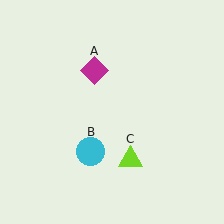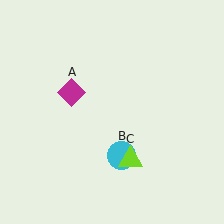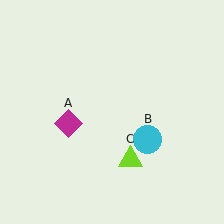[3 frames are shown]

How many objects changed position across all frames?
2 objects changed position: magenta diamond (object A), cyan circle (object B).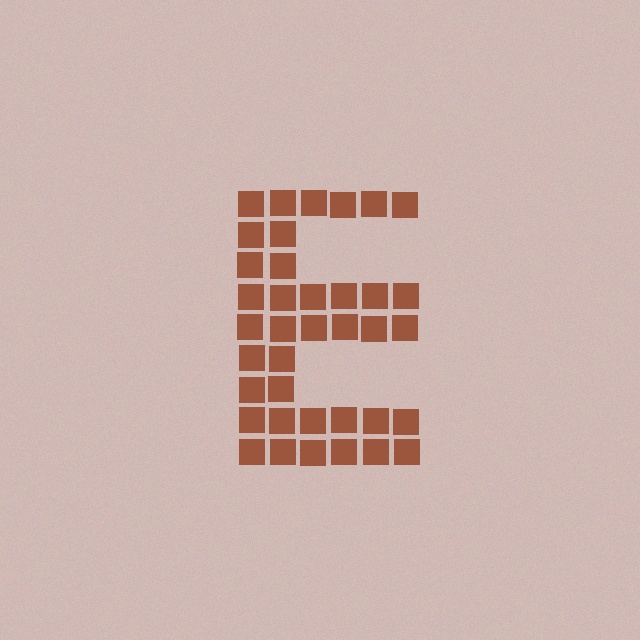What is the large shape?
The large shape is the letter E.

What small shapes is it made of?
It is made of small squares.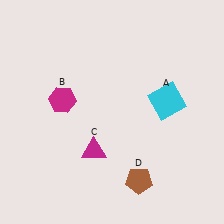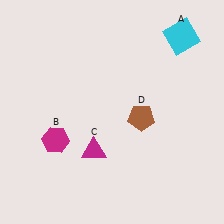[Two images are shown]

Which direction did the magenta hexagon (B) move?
The magenta hexagon (B) moved down.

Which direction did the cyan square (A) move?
The cyan square (A) moved up.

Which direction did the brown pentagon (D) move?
The brown pentagon (D) moved up.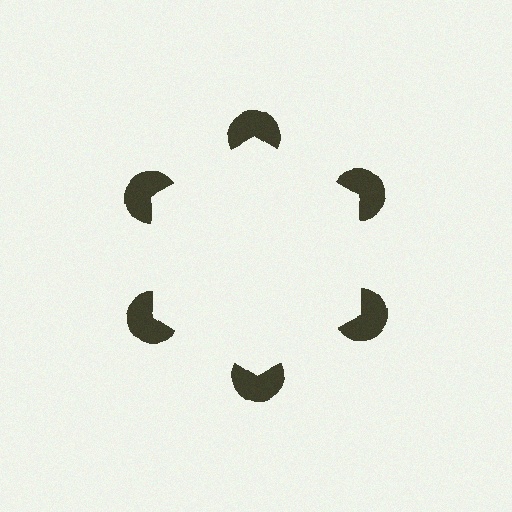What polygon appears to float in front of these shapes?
An illusory hexagon — its edges are inferred from the aligned wedge cuts in the pac-man discs, not physically drawn.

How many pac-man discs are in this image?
There are 6 — one at each vertex of the illusory hexagon.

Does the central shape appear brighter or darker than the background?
It typically appears slightly brighter than the background, even though no actual brightness change is drawn.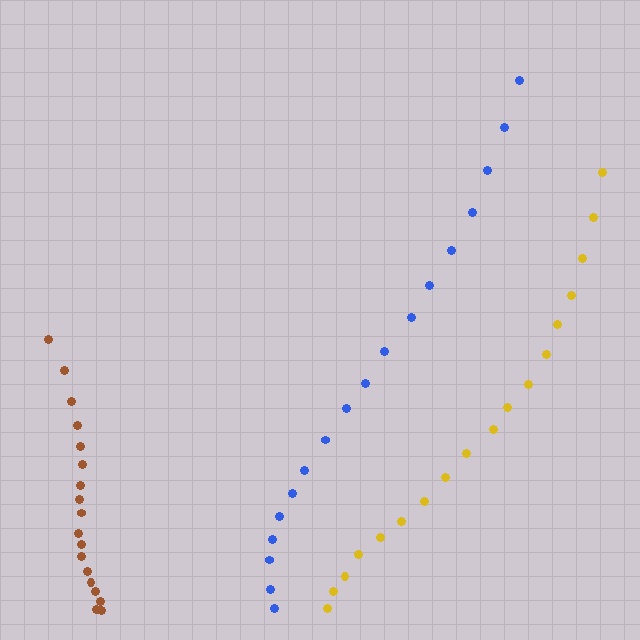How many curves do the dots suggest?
There are 3 distinct paths.